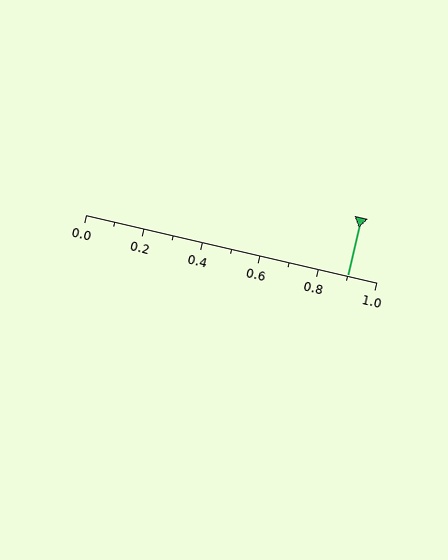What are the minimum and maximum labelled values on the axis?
The axis runs from 0.0 to 1.0.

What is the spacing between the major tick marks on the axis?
The major ticks are spaced 0.2 apart.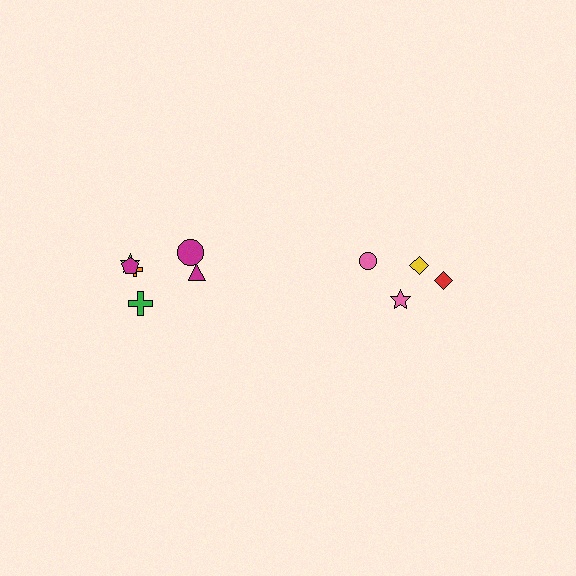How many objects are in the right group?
There are 4 objects.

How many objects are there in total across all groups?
There are 10 objects.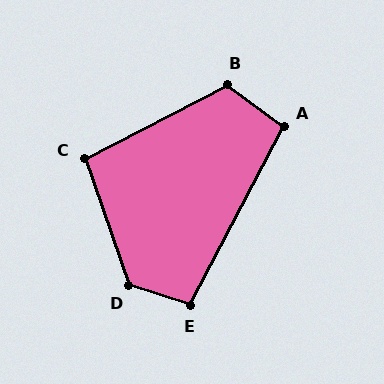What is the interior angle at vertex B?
Approximately 116 degrees (obtuse).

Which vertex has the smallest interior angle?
C, at approximately 98 degrees.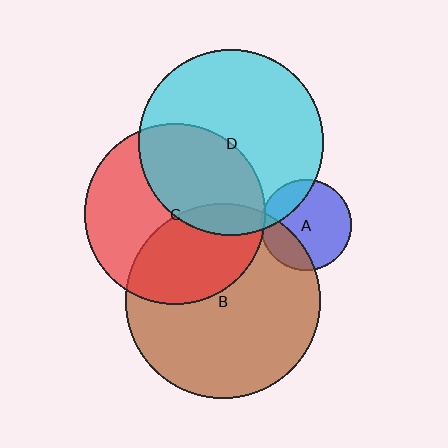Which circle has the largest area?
Circle B (brown).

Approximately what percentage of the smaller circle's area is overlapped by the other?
Approximately 10%.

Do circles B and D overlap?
Yes.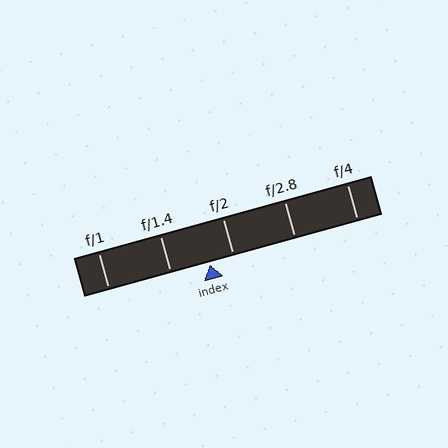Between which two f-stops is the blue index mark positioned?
The index mark is between f/1.4 and f/2.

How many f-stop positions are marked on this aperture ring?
There are 5 f-stop positions marked.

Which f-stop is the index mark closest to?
The index mark is closest to f/2.